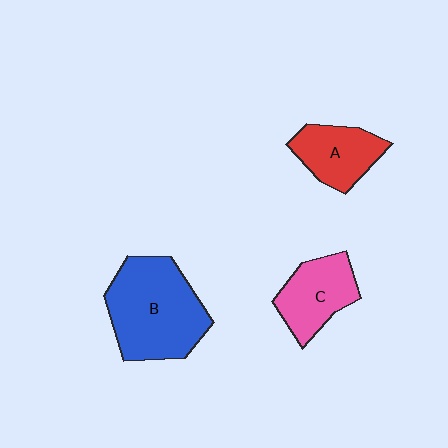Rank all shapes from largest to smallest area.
From largest to smallest: B (blue), C (pink), A (red).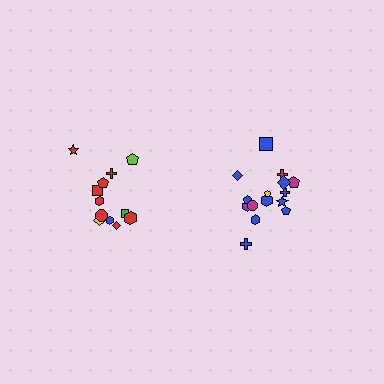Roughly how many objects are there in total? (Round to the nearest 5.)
Roughly 25 objects in total.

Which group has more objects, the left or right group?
The right group.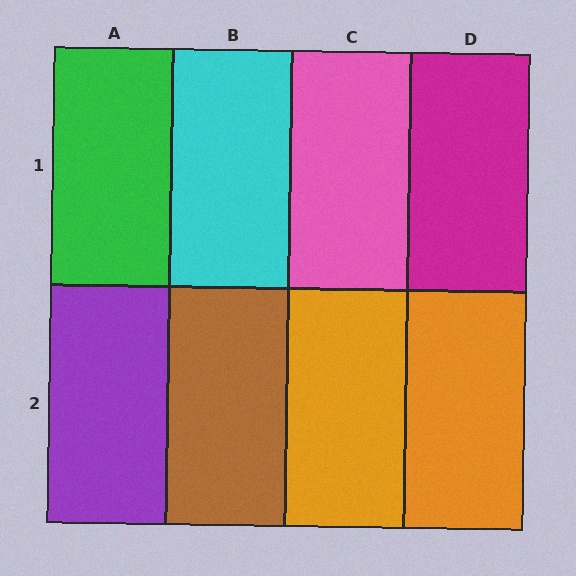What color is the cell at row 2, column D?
Orange.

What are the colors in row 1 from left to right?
Green, cyan, pink, magenta.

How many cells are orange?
2 cells are orange.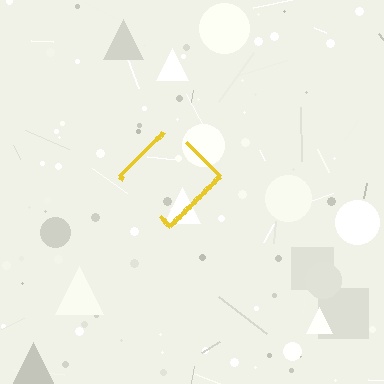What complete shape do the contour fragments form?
The contour fragments form a diamond.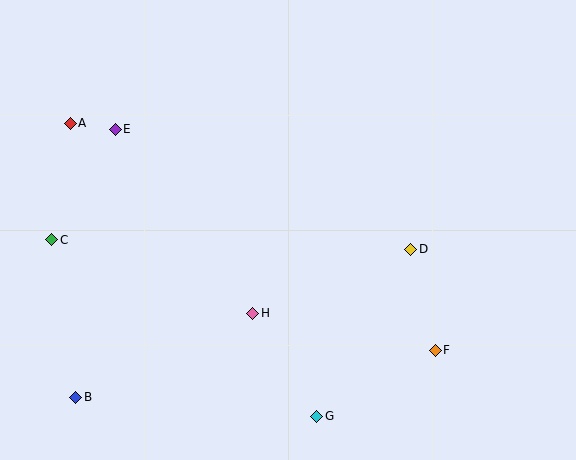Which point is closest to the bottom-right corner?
Point F is closest to the bottom-right corner.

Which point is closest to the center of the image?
Point H at (253, 313) is closest to the center.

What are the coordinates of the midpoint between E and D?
The midpoint between E and D is at (263, 189).